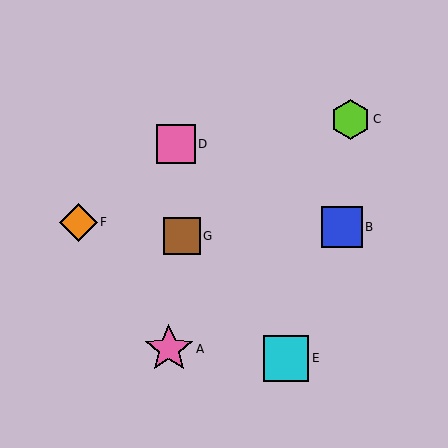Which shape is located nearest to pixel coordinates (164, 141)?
The pink square (labeled D) at (176, 144) is nearest to that location.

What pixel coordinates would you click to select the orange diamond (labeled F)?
Click at (78, 222) to select the orange diamond F.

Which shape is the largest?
The pink star (labeled A) is the largest.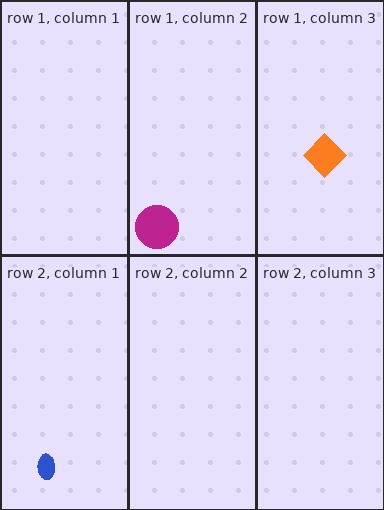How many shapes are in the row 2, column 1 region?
1.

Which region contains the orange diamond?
The row 1, column 3 region.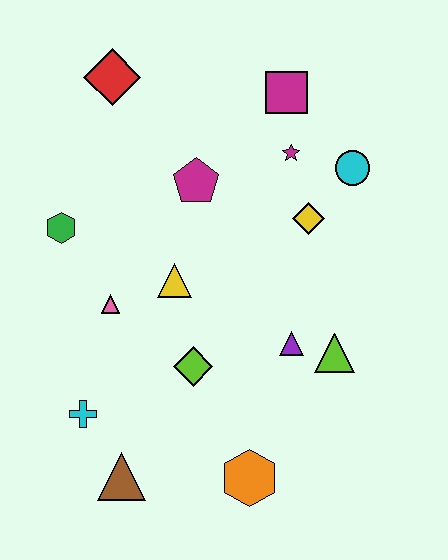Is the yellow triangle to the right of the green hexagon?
Yes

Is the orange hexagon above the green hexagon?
No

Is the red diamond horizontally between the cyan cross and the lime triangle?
Yes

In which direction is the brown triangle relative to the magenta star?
The brown triangle is below the magenta star.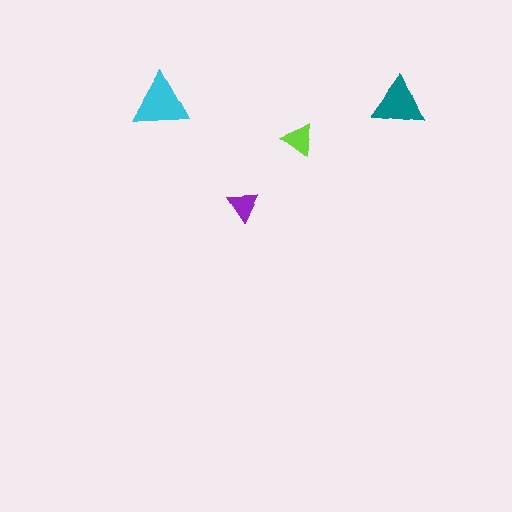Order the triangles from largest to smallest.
the cyan one, the teal one, the lime one, the purple one.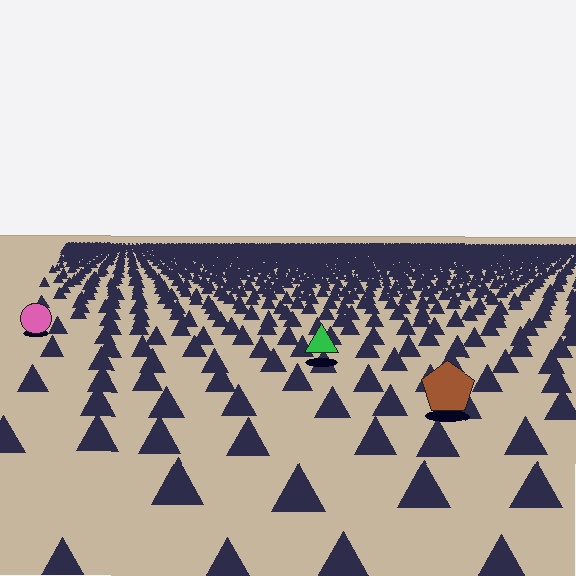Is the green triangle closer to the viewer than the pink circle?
Yes. The green triangle is closer — you can tell from the texture gradient: the ground texture is coarser near it.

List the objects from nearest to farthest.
From nearest to farthest: the brown pentagon, the green triangle, the pink circle.